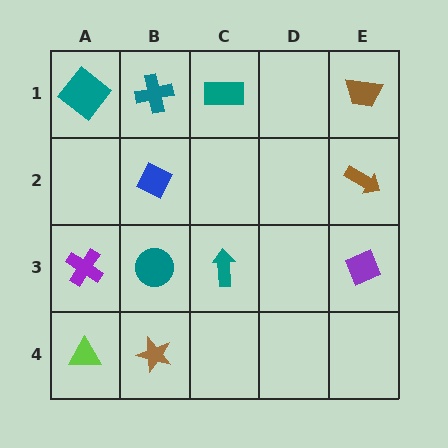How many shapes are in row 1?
4 shapes.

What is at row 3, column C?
A teal arrow.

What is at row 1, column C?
A teal rectangle.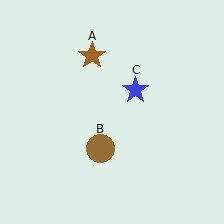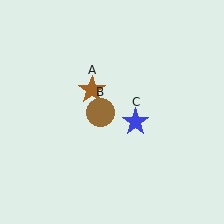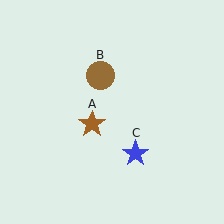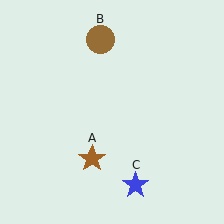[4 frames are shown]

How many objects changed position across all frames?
3 objects changed position: brown star (object A), brown circle (object B), blue star (object C).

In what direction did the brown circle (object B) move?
The brown circle (object B) moved up.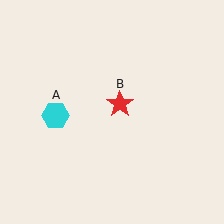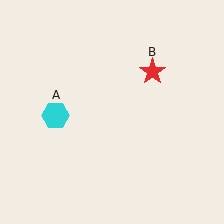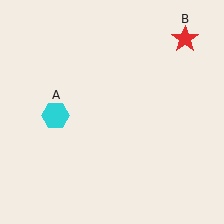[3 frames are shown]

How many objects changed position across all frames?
1 object changed position: red star (object B).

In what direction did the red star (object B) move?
The red star (object B) moved up and to the right.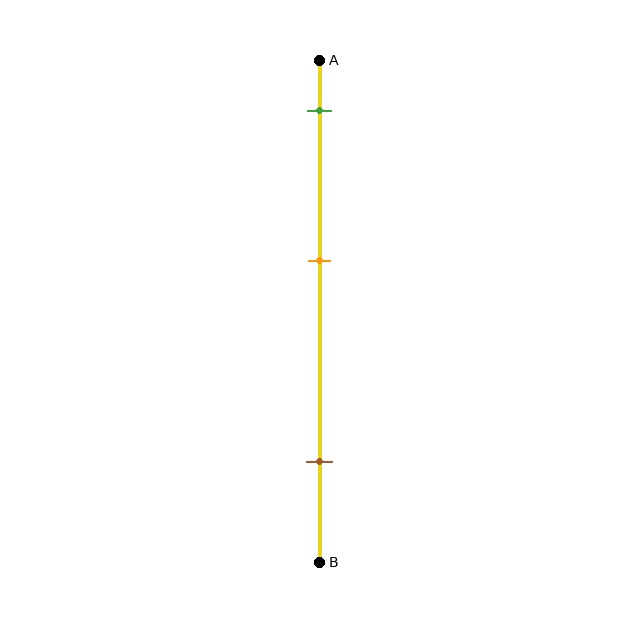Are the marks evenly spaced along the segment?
Yes, the marks are approximately evenly spaced.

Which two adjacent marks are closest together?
The green and orange marks are the closest adjacent pair.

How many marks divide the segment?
There are 3 marks dividing the segment.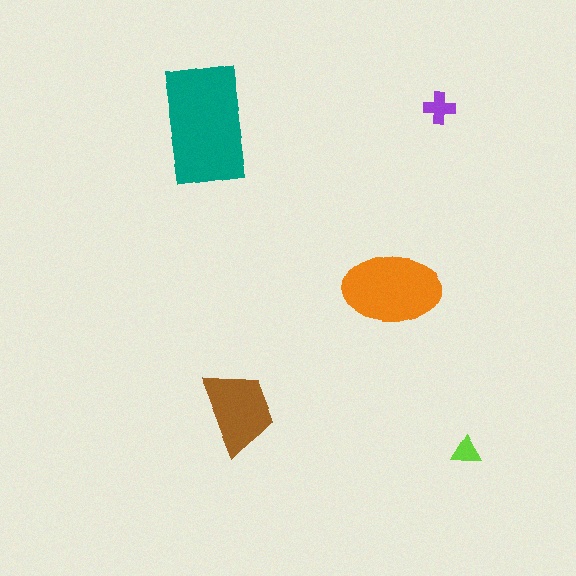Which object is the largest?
The teal rectangle.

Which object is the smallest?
The lime triangle.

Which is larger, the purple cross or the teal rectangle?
The teal rectangle.